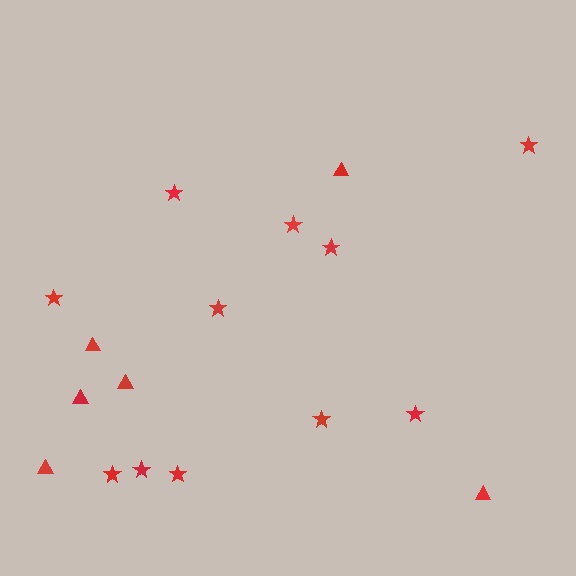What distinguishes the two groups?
There are 2 groups: one group of stars (11) and one group of triangles (6).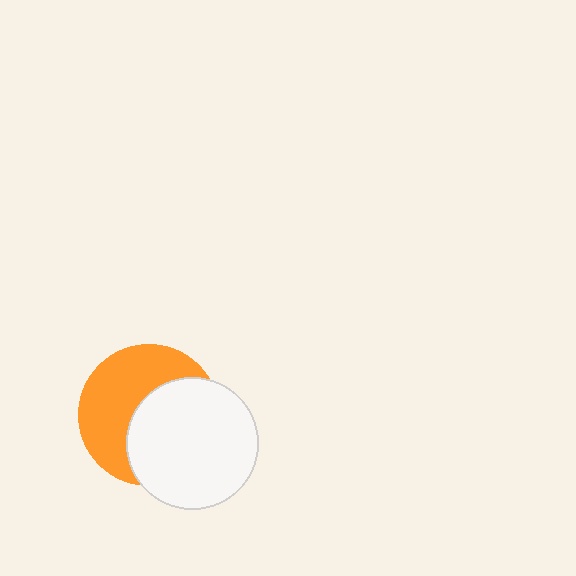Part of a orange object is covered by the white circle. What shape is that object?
It is a circle.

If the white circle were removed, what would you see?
You would see the complete orange circle.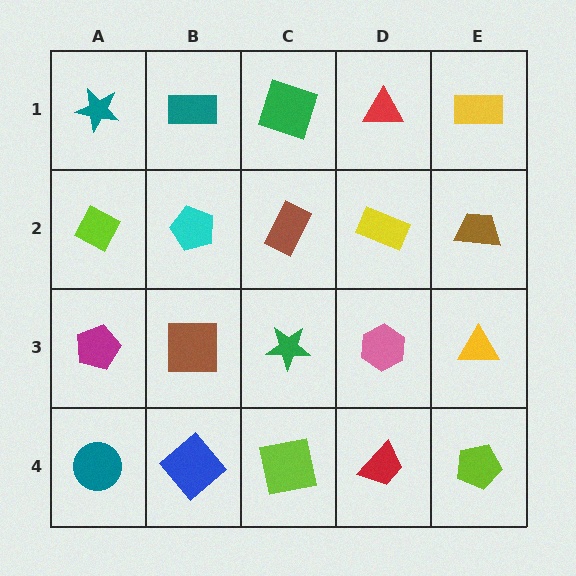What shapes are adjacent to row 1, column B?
A cyan pentagon (row 2, column B), a teal star (row 1, column A), a green square (row 1, column C).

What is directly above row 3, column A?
A lime diamond.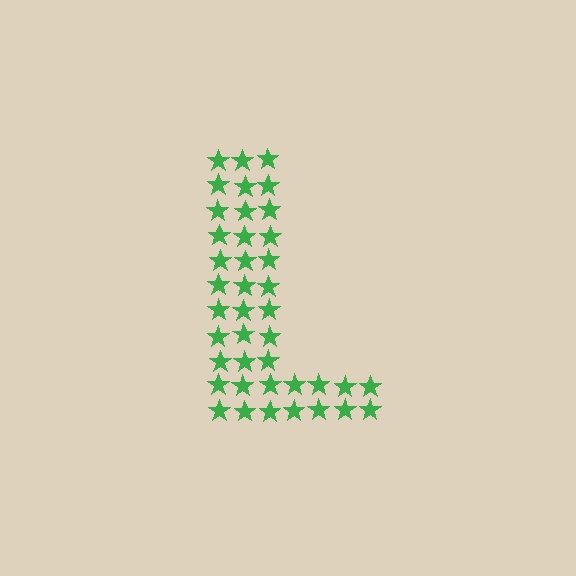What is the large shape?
The large shape is the letter L.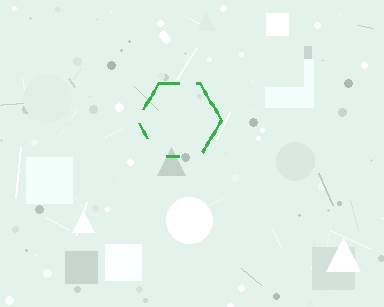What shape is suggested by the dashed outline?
The dashed outline suggests a hexagon.